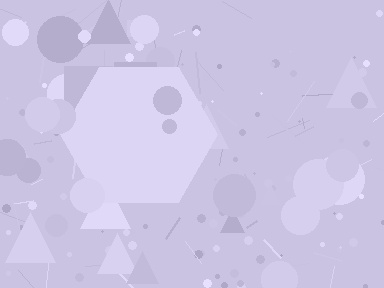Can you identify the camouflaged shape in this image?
The camouflaged shape is a hexagon.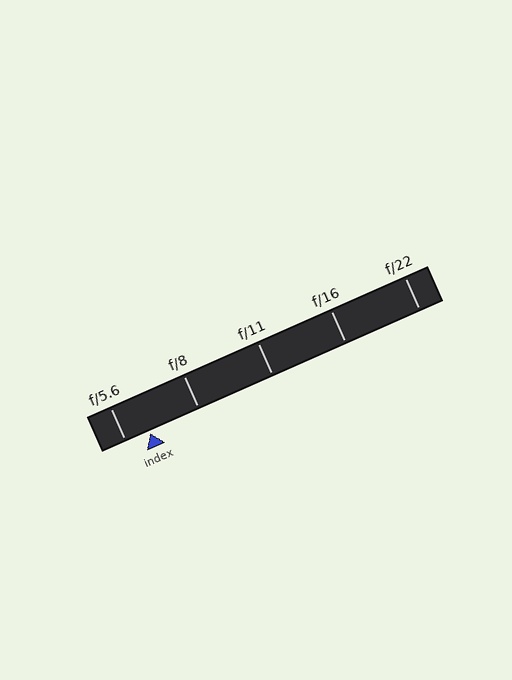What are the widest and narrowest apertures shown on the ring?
The widest aperture shown is f/5.6 and the narrowest is f/22.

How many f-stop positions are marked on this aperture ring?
There are 5 f-stop positions marked.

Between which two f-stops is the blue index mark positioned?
The index mark is between f/5.6 and f/8.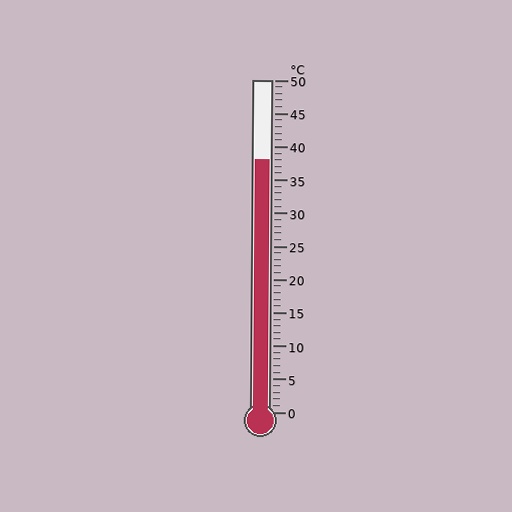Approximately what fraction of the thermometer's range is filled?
The thermometer is filled to approximately 75% of its range.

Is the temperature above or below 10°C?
The temperature is above 10°C.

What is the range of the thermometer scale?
The thermometer scale ranges from 0°C to 50°C.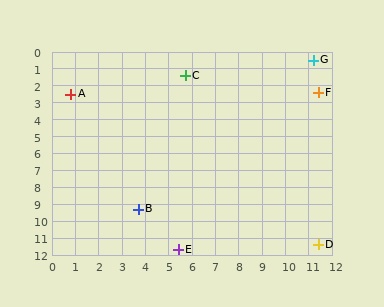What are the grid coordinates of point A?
Point A is at approximately (0.8, 2.5).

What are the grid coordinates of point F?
Point F is at approximately (11.4, 2.4).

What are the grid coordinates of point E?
Point E is at approximately (5.4, 11.7).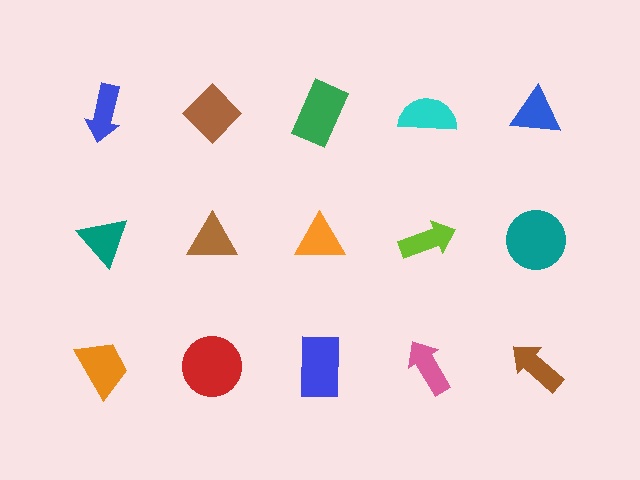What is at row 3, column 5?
A brown arrow.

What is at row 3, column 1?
An orange trapezoid.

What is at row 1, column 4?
A cyan semicircle.